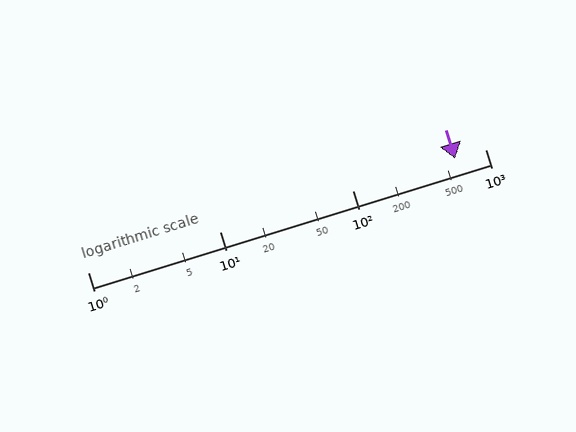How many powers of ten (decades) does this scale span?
The scale spans 3 decades, from 1 to 1000.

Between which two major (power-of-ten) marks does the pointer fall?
The pointer is between 100 and 1000.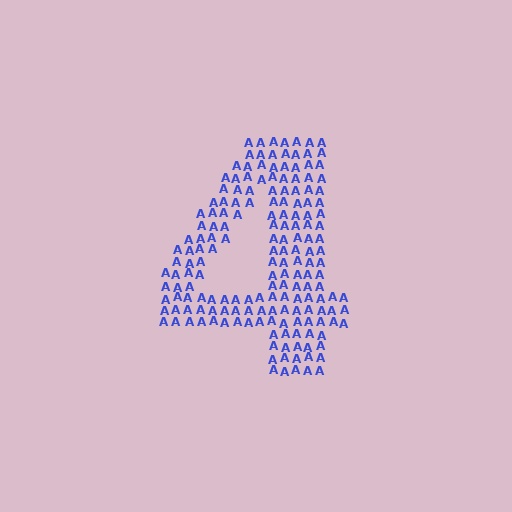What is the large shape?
The large shape is the digit 4.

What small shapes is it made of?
It is made of small letter A's.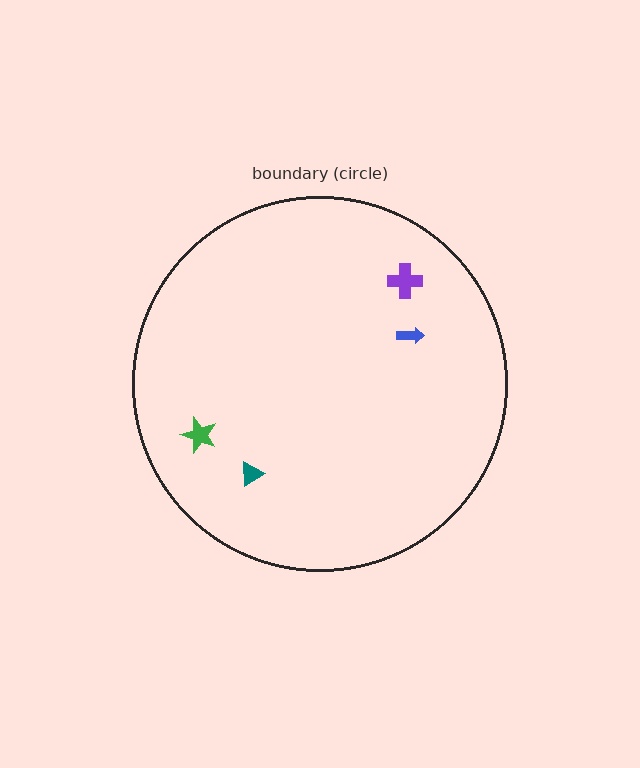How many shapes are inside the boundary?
4 inside, 0 outside.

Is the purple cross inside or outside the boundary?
Inside.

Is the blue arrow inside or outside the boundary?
Inside.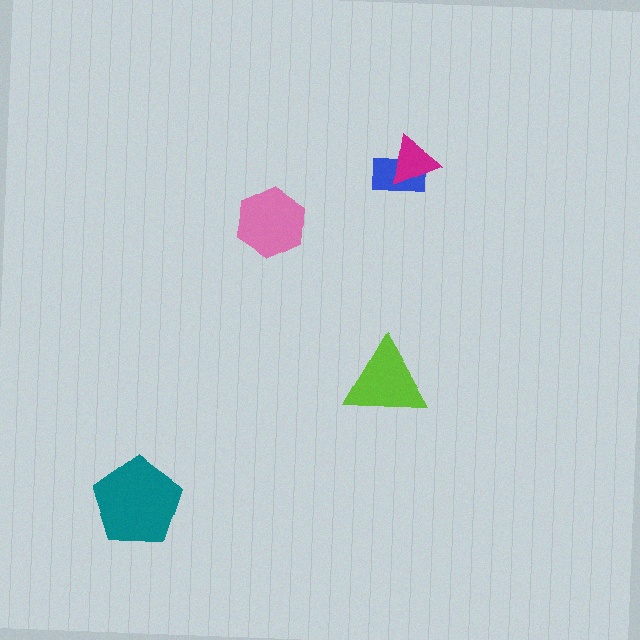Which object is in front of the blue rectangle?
The magenta triangle is in front of the blue rectangle.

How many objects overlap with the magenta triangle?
1 object overlaps with the magenta triangle.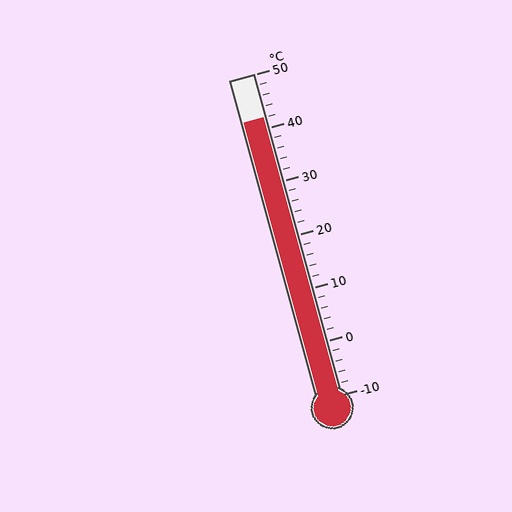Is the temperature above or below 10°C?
The temperature is above 10°C.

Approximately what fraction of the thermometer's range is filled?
The thermometer is filled to approximately 85% of its range.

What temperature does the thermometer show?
The thermometer shows approximately 42°C.